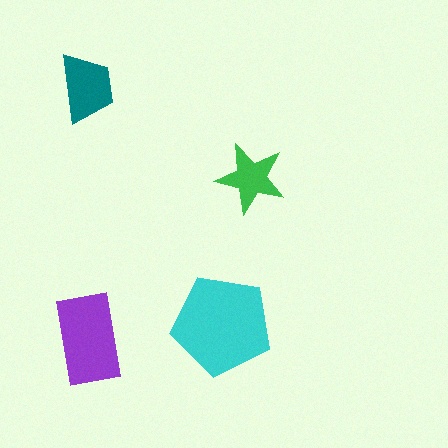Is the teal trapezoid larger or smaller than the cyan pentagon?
Smaller.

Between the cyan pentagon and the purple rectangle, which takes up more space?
The cyan pentagon.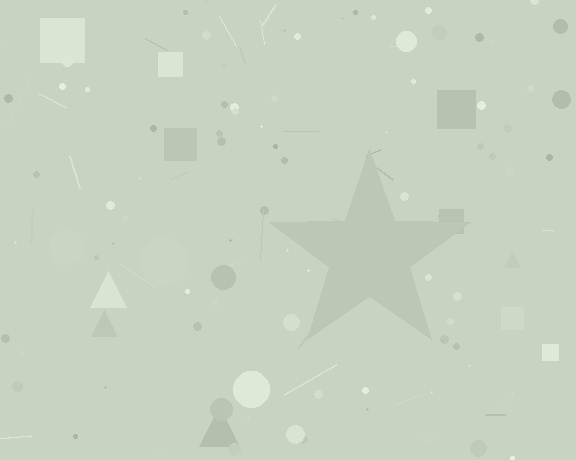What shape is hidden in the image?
A star is hidden in the image.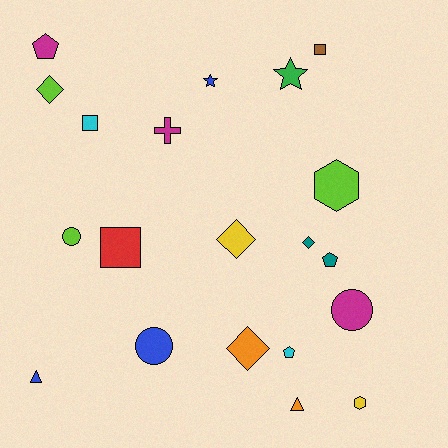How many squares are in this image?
There are 3 squares.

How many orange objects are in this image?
There are 2 orange objects.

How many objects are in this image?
There are 20 objects.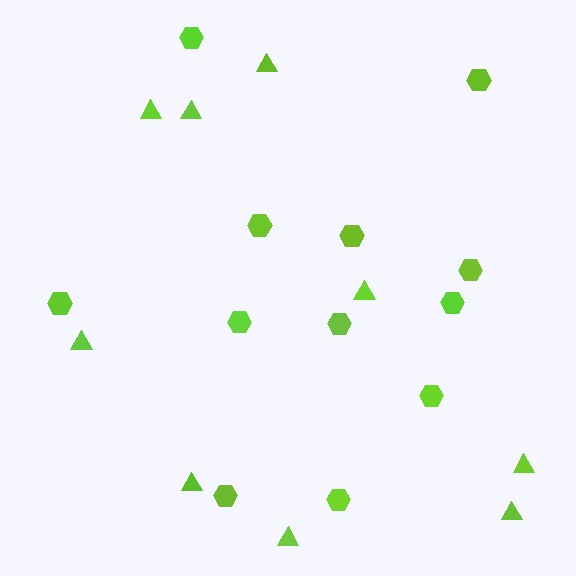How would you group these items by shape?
There are 2 groups: one group of hexagons (12) and one group of triangles (9).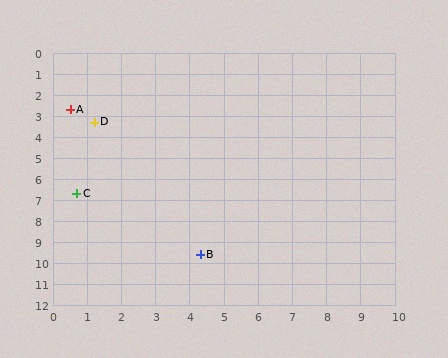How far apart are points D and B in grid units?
Points D and B are about 7.0 grid units apart.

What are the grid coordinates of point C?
Point C is at approximately (0.7, 6.7).